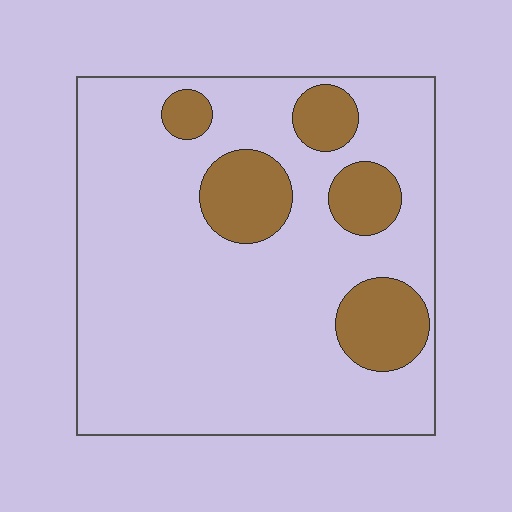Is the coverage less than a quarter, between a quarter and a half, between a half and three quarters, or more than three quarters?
Less than a quarter.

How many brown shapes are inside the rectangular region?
5.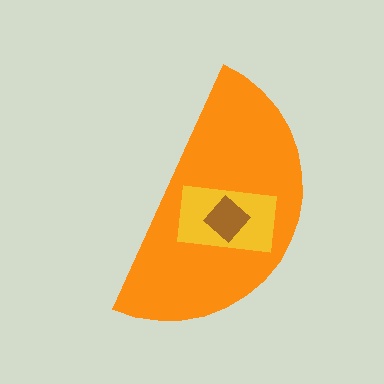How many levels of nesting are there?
3.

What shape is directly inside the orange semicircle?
The yellow rectangle.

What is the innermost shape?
The brown diamond.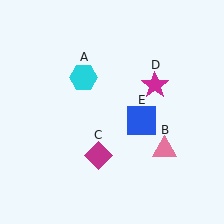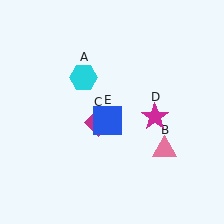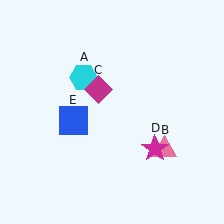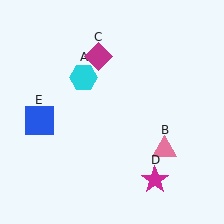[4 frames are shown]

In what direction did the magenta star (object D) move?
The magenta star (object D) moved down.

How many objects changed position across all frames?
3 objects changed position: magenta diamond (object C), magenta star (object D), blue square (object E).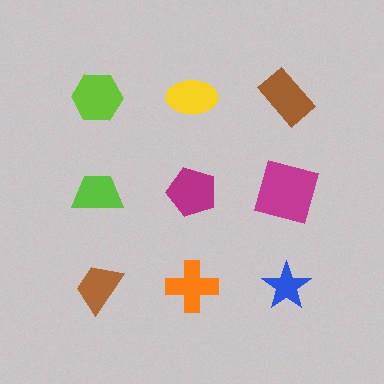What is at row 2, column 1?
A lime trapezoid.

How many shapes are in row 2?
3 shapes.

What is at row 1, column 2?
A yellow ellipse.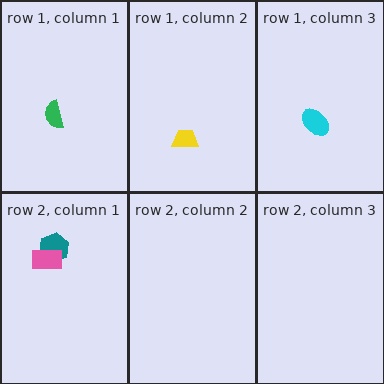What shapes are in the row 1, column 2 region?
The yellow trapezoid.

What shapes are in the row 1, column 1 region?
The green semicircle.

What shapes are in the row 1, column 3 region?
The cyan ellipse.